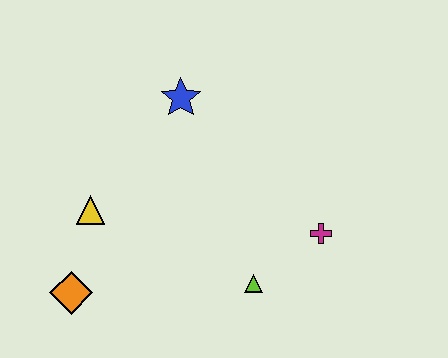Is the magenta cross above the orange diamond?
Yes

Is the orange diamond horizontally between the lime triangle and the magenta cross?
No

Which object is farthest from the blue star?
The orange diamond is farthest from the blue star.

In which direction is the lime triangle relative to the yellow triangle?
The lime triangle is to the right of the yellow triangle.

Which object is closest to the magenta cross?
The lime triangle is closest to the magenta cross.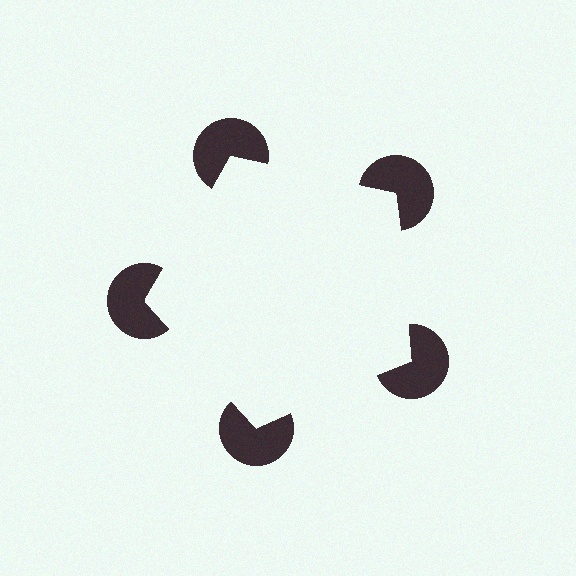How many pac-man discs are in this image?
There are 5 — one at each vertex of the illusory pentagon.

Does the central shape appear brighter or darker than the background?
It typically appears slightly brighter than the background, even though no actual brightness change is drawn.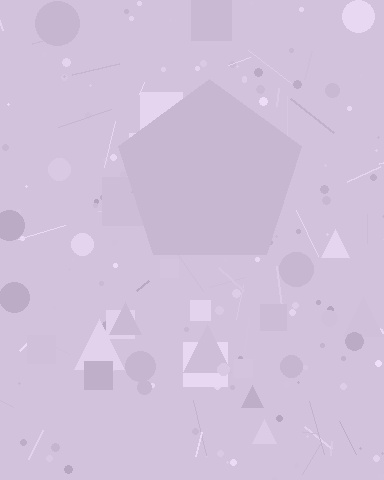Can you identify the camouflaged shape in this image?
The camouflaged shape is a pentagon.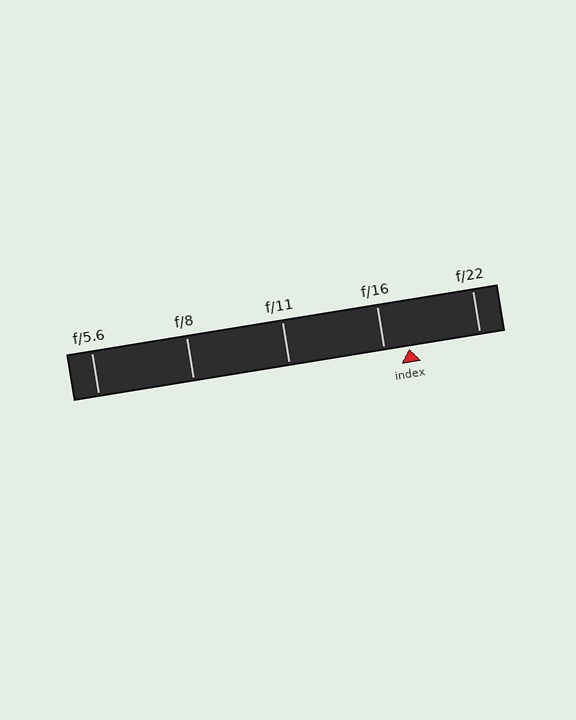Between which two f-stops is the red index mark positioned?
The index mark is between f/16 and f/22.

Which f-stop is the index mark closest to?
The index mark is closest to f/16.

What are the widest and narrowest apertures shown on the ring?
The widest aperture shown is f/5.6 and the narrowest is f/22.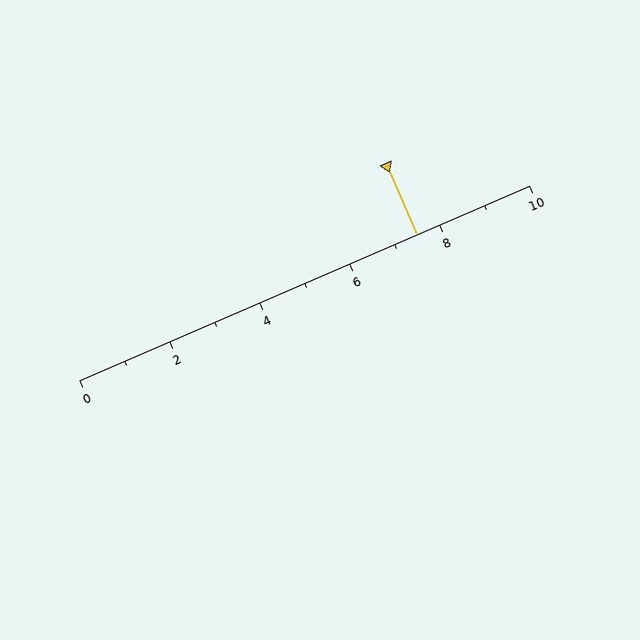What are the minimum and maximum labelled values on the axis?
The axis runs from 0 to 10.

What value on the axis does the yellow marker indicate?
The marker indicates approximately 7.5.